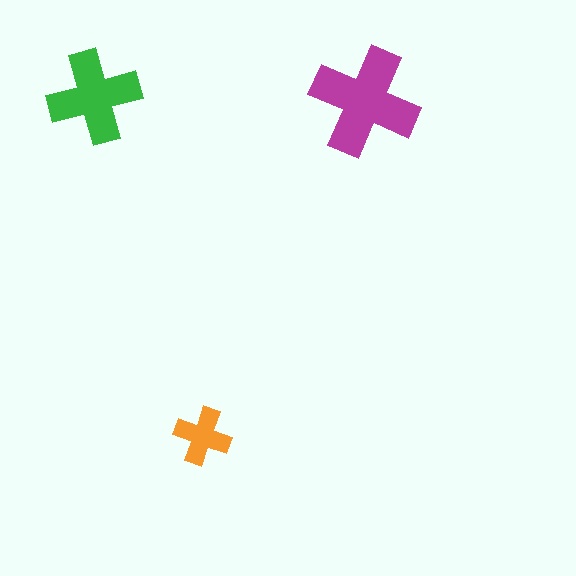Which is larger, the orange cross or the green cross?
The green one.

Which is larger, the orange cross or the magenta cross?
The magenta one.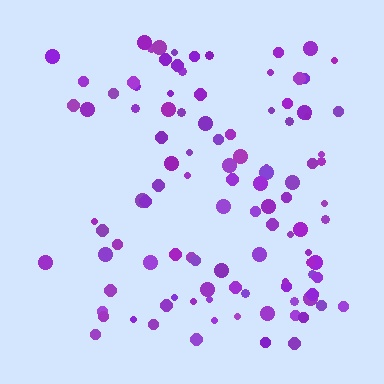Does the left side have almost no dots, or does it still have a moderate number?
Still a moderate number, just noticeably fewer than the right.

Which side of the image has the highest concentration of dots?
The right.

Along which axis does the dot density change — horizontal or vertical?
Horizontal.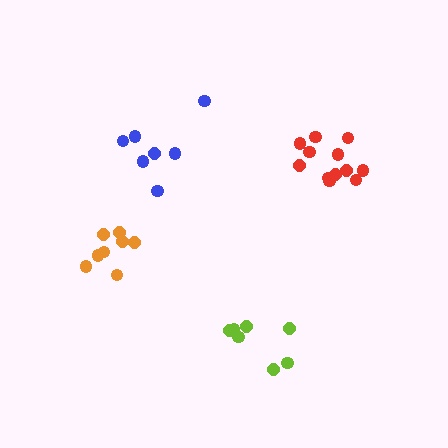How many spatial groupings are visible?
There are 4 spatial groupings.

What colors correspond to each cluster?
The clusters are colored: lime, red, orange, blue.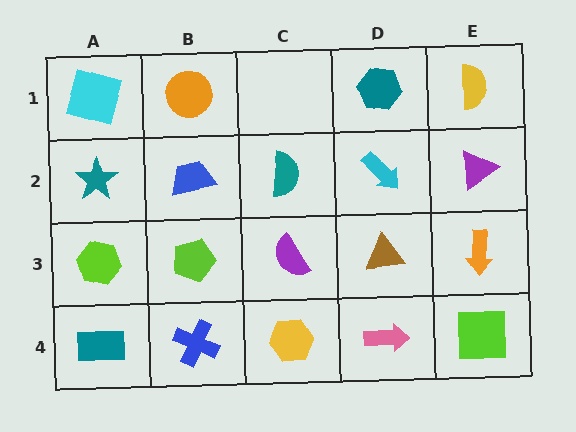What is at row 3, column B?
A lime pentagon.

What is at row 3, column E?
An orange arrow.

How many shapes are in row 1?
4 shapes.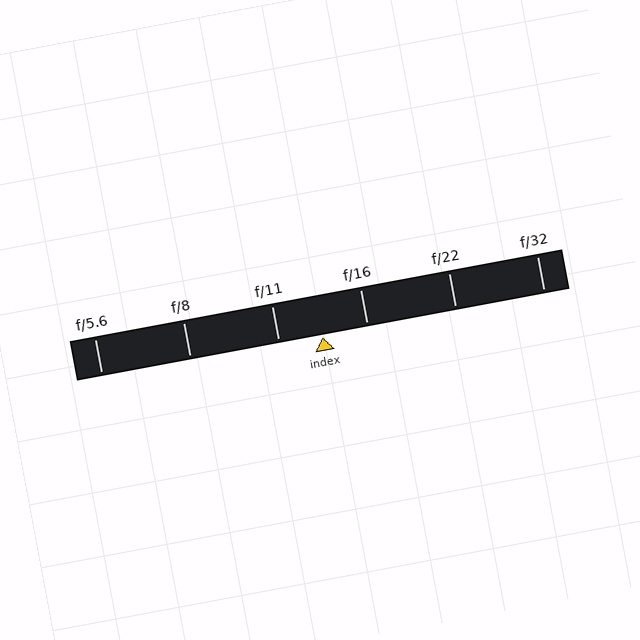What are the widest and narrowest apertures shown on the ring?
The widest aperture shown is f/5.6 and the narrowest is f/32.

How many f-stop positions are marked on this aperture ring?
There are 6 f-stop positions marked.